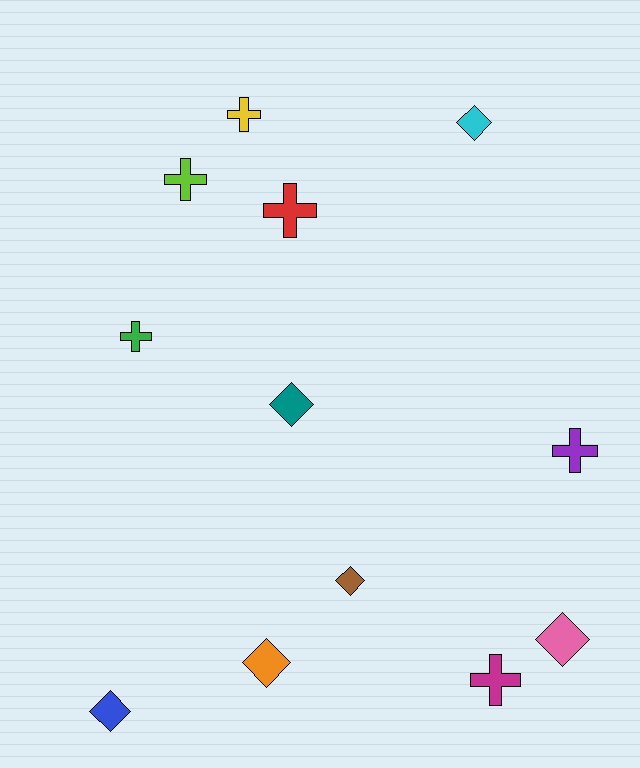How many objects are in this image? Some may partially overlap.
There are 12 objects.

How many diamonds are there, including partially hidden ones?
There are 6 diamonds.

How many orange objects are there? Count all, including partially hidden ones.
There is 1 orange object.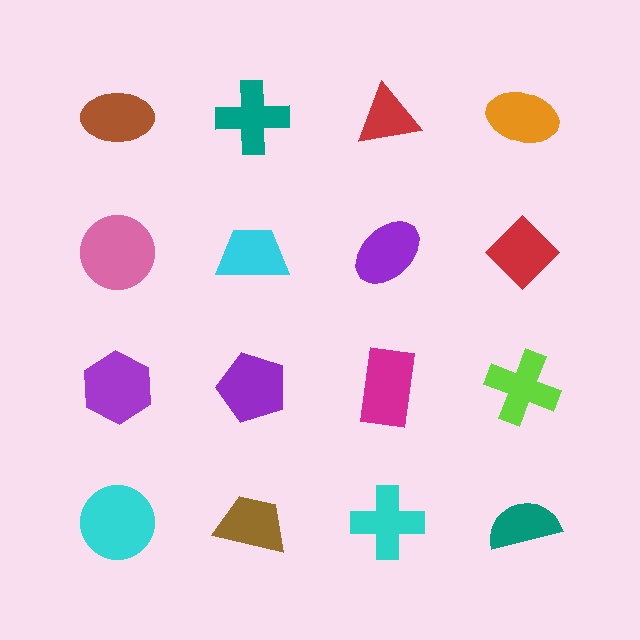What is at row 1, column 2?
A teal cross.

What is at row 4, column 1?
A cyan circle.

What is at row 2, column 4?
A red diamond.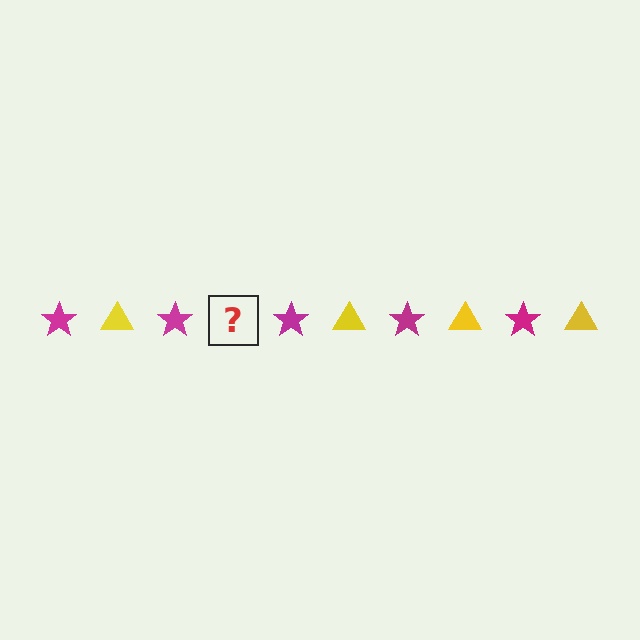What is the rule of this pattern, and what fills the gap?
The rule is that the pattern alternates between magenta star and yellow triangle. The gap should be filled with a yellow triangle.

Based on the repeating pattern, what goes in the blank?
The blank should be a yellow triangle.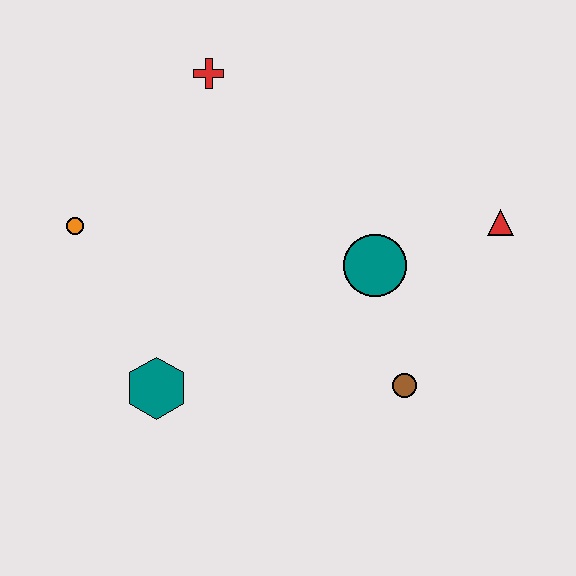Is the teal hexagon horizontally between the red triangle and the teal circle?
No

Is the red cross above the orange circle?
Yes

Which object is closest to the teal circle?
The brown circle is closest to the teal circle.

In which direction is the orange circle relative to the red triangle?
The orange circle is to the left of the red triangle.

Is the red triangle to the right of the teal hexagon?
Yes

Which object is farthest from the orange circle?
The red triangle is farthest from the orange circle.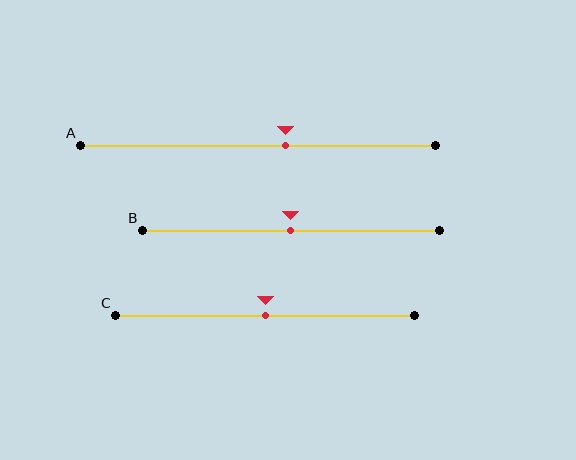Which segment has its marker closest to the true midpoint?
Segment B has its marker closest to the true midpoint.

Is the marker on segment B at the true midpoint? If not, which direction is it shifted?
Yes, the marker on segment B is at the true midpoint.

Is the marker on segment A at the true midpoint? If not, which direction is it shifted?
No, the marker on segment A is shifted to the right by about 8% of the segment length.